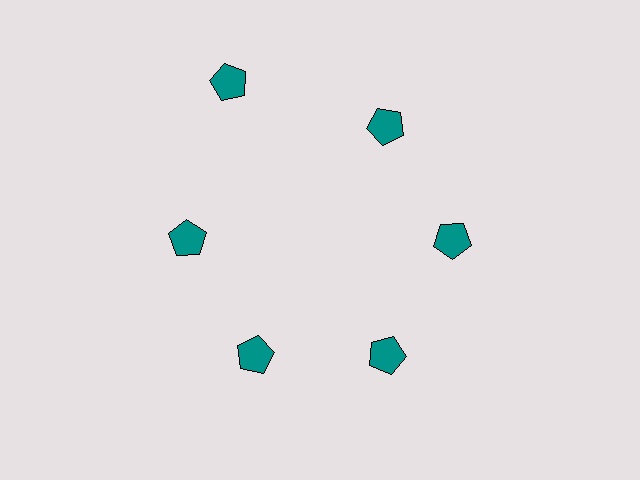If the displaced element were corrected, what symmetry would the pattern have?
It would have 6-fold rotational symmetry — the pattern would map onto itself every 60 degrees.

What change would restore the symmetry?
The symmetry would be restored by moving it inward, back onto the ring so that all 6 pentagons sit at equal angles and equal distance from the center.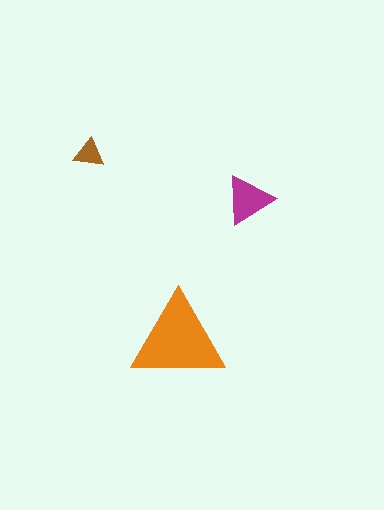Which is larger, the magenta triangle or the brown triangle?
The magenta one.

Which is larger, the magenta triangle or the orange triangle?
The orange one.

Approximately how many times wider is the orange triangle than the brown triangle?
About 3 times wider.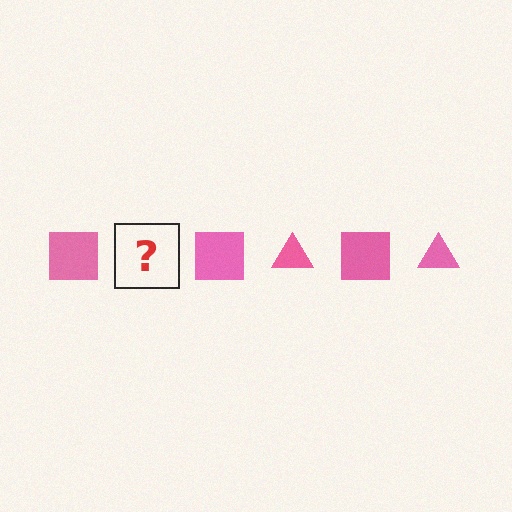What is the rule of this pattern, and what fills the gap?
The rule is that the pattern cycles through square, triangle shapes in pink. The gap should be filled with a pink triangle.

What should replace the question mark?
The question mark should be replaced with a pink triangle.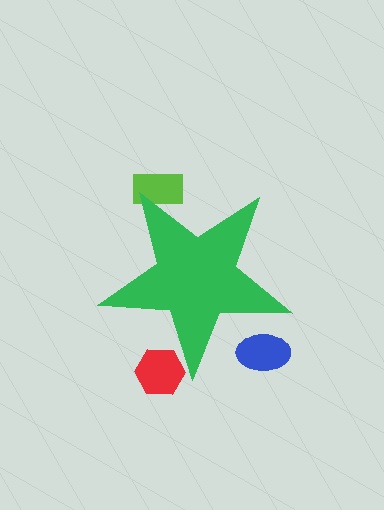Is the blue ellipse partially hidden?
Yes, the blue ellipse is partially hidden behind the green star.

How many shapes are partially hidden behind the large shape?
3 shapes are partially hidden.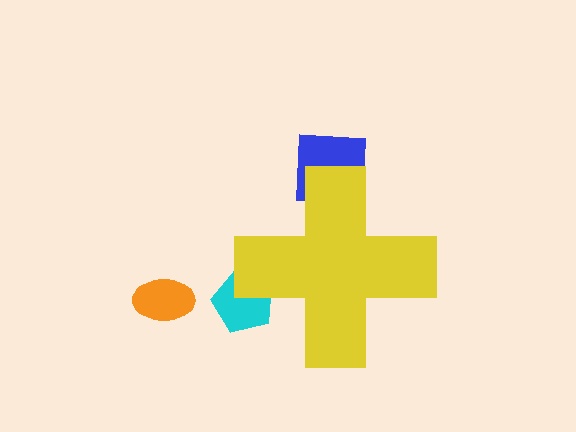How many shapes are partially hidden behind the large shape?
2 shapes are partially hidden.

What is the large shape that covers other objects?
A yellow cross.